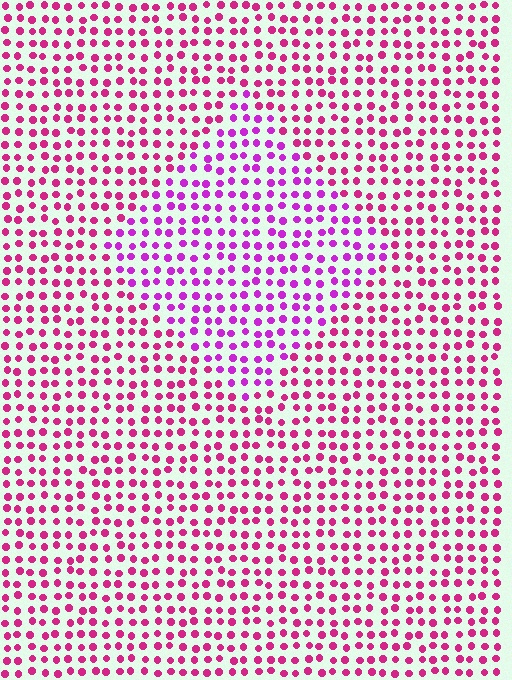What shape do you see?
I see a diamond.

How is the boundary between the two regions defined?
The boundary is defined purely by a slight shift in hue (about 30 degrees). Spacing, size, and orientation are identical on both sides.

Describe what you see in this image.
The image is filled with small magenta elements in a uniform arrangement. A diamond-shaped region is visible where the elements are tinted to a slightly different hue, forming a subtle color boundary.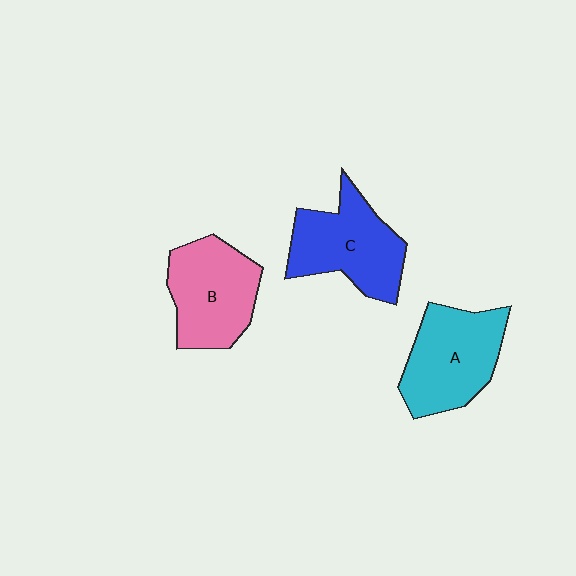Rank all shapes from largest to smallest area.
From largest to smallest: A (cyan), C (blue), B (pink).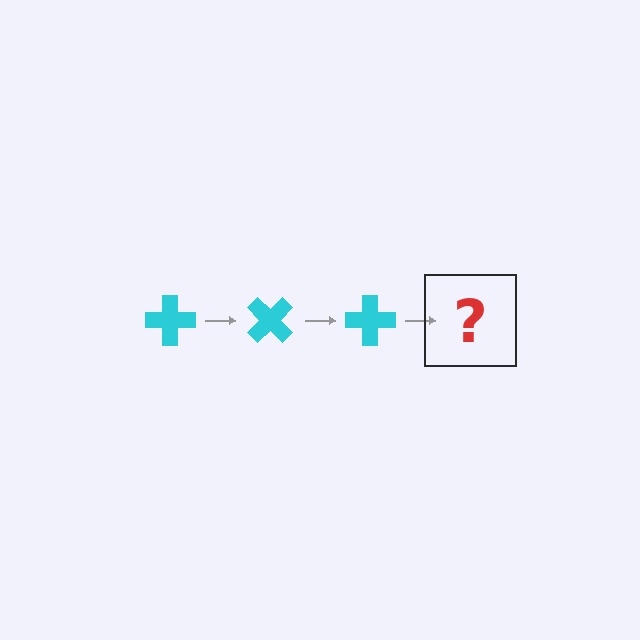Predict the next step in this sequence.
The next step is a cyan cross rotated 135 degrees.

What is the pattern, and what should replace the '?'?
The pattern is that the cross rotates 45 degrees each step. The '?' should be a cyan cross rotated 135 degrees.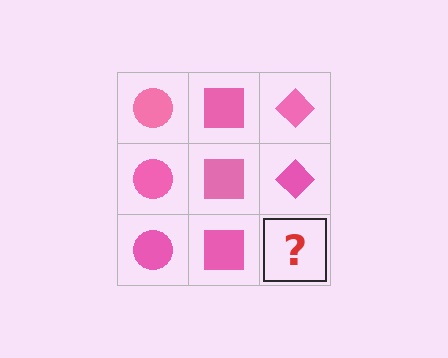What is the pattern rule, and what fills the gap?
The rule is that each column has a consistent shape. The gap should be filled with a pink diamond.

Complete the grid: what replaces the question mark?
The question mark should be replaced with a pink diamond.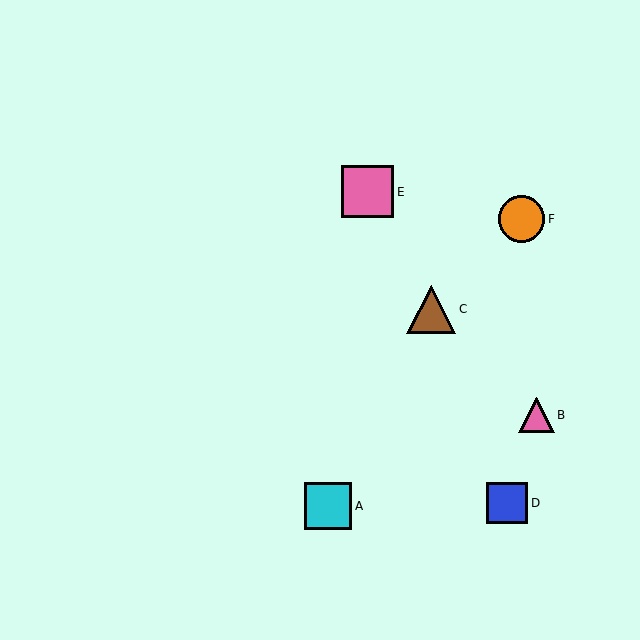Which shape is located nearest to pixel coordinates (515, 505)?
The blue square (labeled D) at (507, 503) is nearest to that location.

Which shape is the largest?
The pink square (labeled E) is the largest.